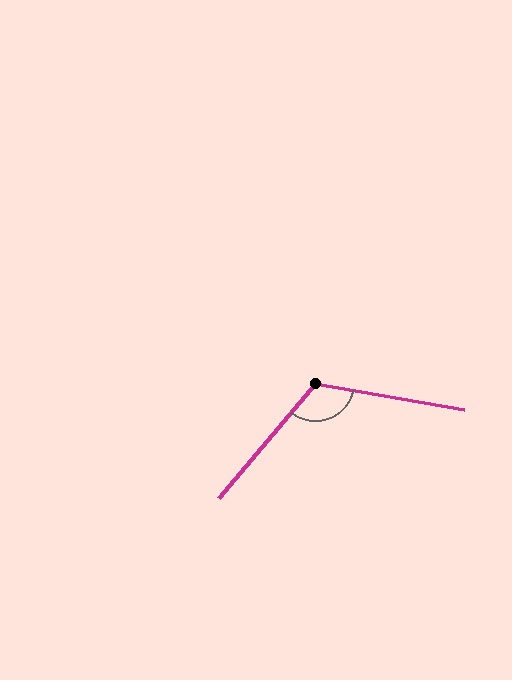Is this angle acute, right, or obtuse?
It is obtuse.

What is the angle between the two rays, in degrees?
Approximately 120 degrees.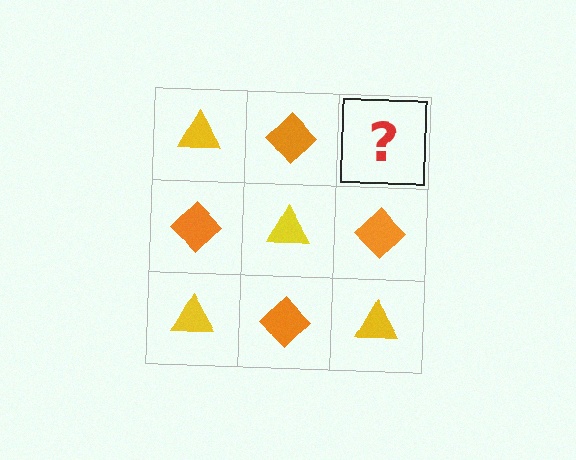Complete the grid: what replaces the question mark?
The question mark should be replaced with a yellow triangle.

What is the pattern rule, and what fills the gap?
The rule is that it alternates yellow triangle and orange diamond in a checkerboard pattern. The gap should be filled with a yellow triangle.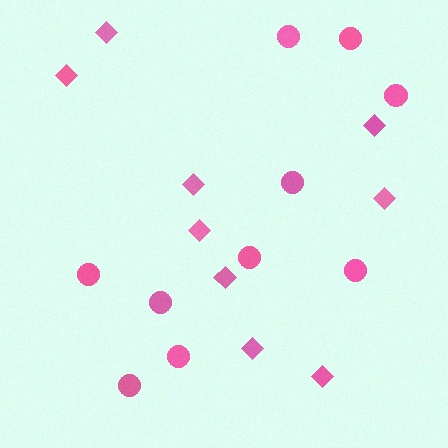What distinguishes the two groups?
There are 2 groups: one group of diamonds (9) and one group of circles (10).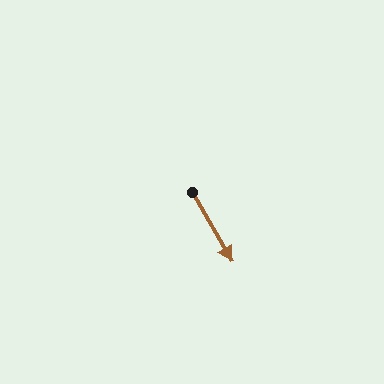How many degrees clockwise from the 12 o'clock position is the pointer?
Approximately 150 degrees.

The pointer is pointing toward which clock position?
Roughly 5 o'clock.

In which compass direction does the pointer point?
Southeast.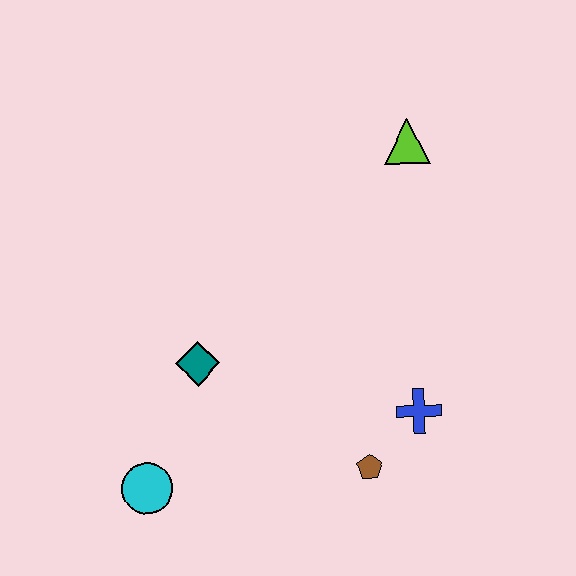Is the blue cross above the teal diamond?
No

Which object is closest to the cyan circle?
The teal diamond is closest to the cyan circle.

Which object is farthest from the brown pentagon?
The lime triangle is farthest from the brown pentagon.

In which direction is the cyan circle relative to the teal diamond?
The cyan circle is below the teal diamond.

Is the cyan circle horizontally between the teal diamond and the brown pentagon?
No